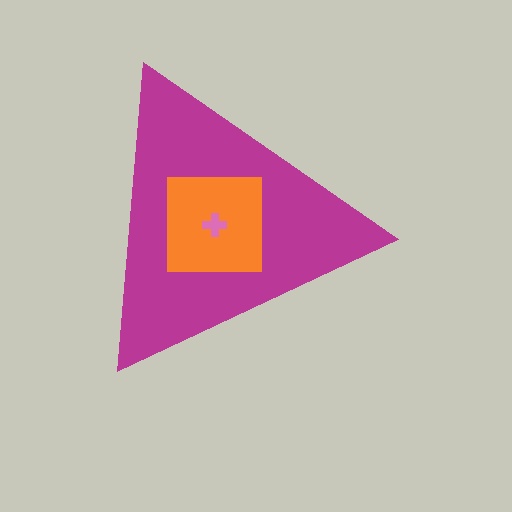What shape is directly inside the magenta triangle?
The orange square.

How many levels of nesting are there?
3.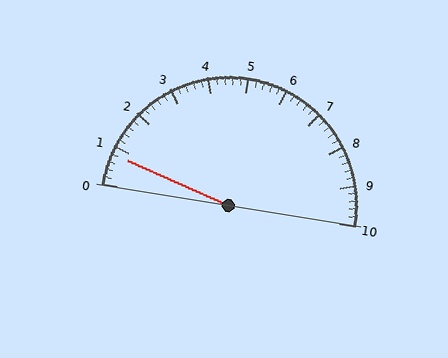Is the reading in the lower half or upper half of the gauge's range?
The reading is in the lower half of the range (0 to 10).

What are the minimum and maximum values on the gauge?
The gauge ranges from 0 to 10.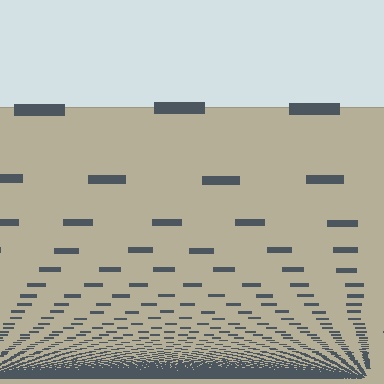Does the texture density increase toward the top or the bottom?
Density increases toward the bottom.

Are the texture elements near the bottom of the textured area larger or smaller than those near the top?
Smaller. The gradient is inverted — elements near the bottom are smaller and denser.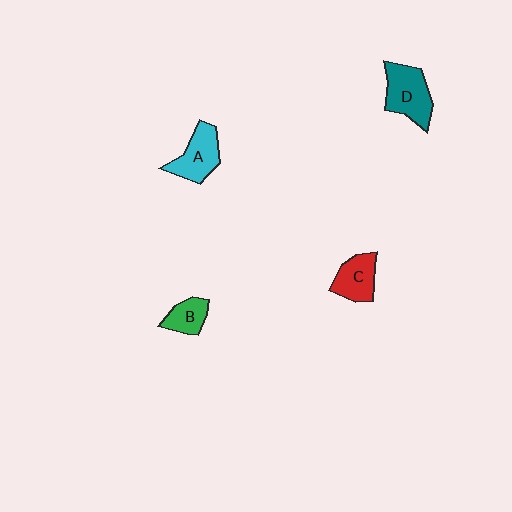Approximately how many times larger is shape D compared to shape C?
Approximately 1.3 times.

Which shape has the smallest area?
Shape B (green).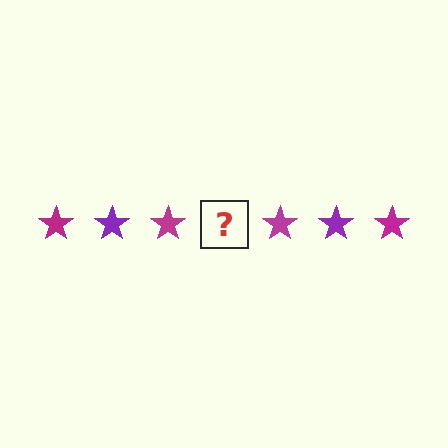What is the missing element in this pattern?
The missing element is a purple star.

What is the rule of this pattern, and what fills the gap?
The rule is that the pattern cycles through magenta, purple stars. The gap should be filled with a purple star.